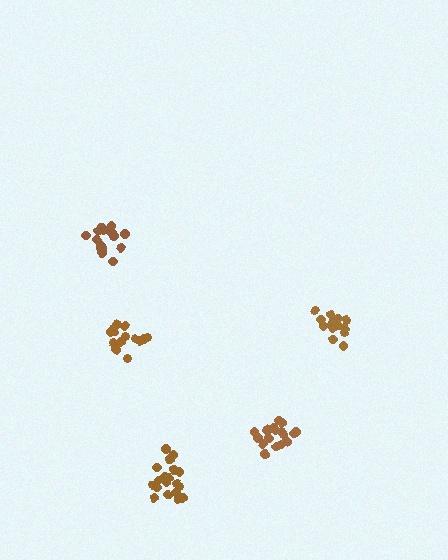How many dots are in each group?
Group 1: 20 dots, Group 2: 16 dots, Group 3: 14 dots, Group 4: 20 dots, Group 5: 16 dots (86 total).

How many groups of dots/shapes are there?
There are 5 groups.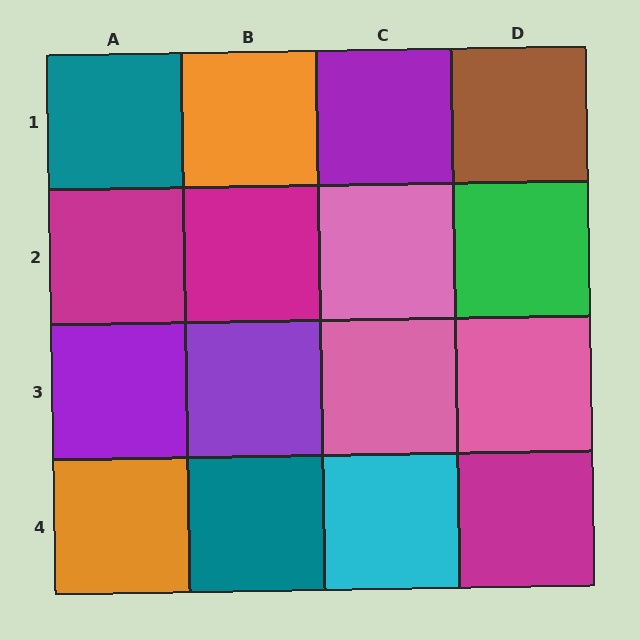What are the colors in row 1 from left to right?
Teal, orange, purple, brown.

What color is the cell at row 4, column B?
Teal.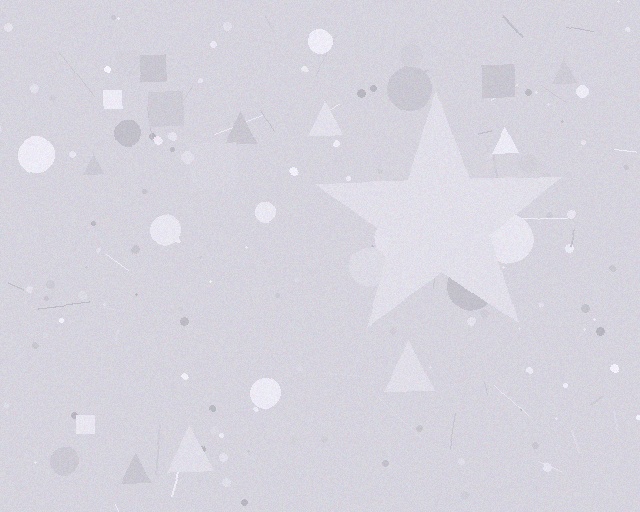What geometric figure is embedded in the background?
A star is embedded in the background.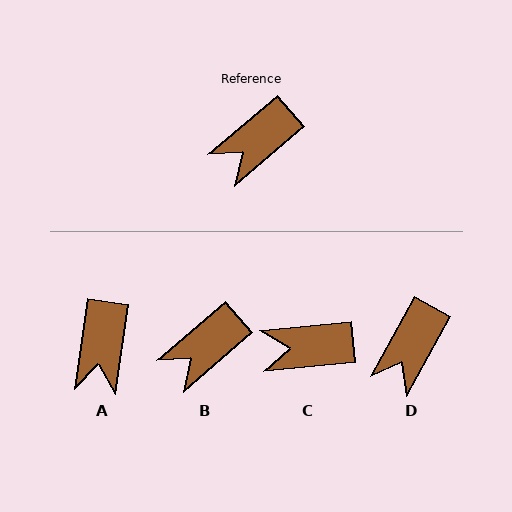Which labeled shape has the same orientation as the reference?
B.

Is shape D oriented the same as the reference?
No, it is off by about 20 degrees.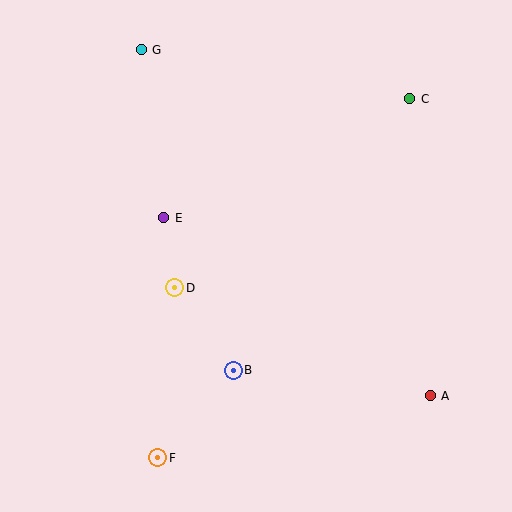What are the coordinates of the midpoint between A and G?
The midpoint between A and G is at (286, 223).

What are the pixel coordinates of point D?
Point D is at (175, 288).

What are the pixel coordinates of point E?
Point E is at (164, 218).